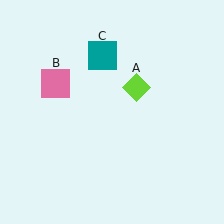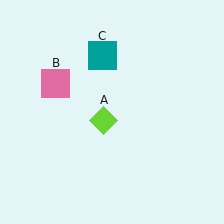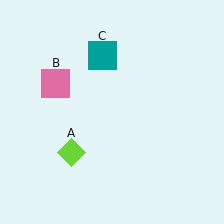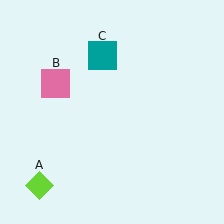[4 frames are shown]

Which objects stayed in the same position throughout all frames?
Pink square (object B) and teal square (object C) remained stationary.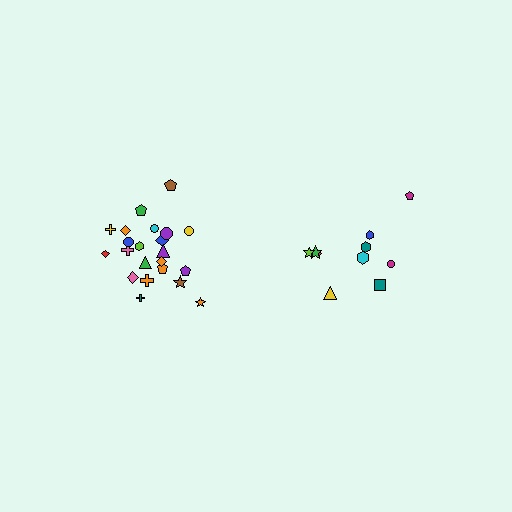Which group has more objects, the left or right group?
The left group.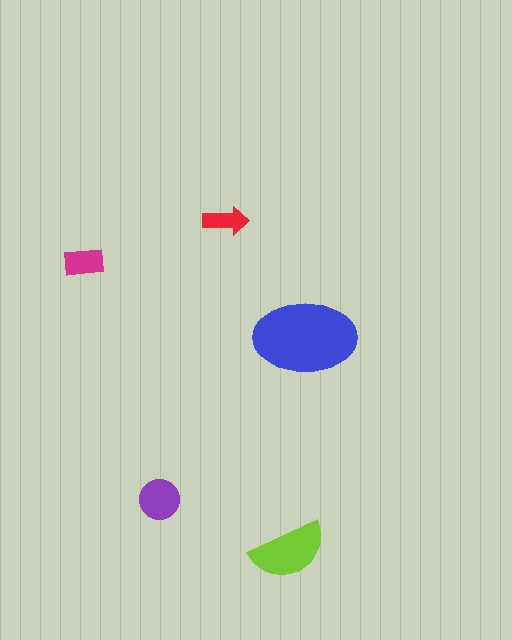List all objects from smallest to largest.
The red arrow, the magenta rectangle, the purple circle, the lime semicircle, the blue ellipse.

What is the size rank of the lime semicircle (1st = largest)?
2nd.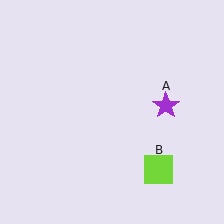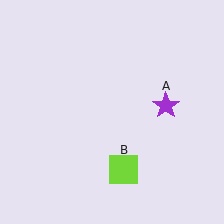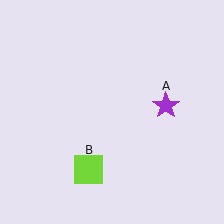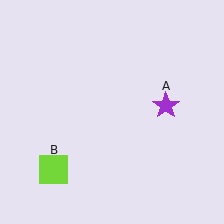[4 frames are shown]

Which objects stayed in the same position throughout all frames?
Purple star (object A) remained stationary.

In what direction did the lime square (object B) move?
The lime square (object B) moved left.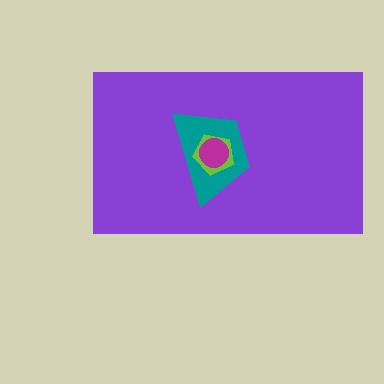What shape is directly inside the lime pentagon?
The magenta circle.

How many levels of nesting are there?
4.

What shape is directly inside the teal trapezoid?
The lime pentagon.